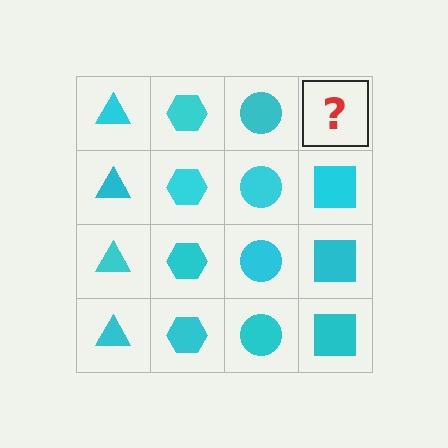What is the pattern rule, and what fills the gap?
The rule is that each column has a consistent shape. The gap should be filled with a cyan square.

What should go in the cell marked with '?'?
The missing cell should contain a cyan square.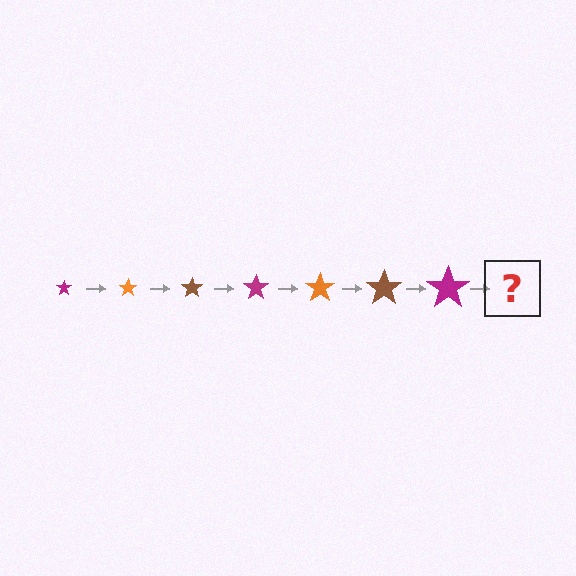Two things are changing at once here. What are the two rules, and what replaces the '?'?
The two rules are that the star grows larger each step and the color cycles through magenta, orange, and brown. The '?' should be an orange star, larger than the previous one.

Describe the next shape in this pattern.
It should be an orange star, larger than the previous one.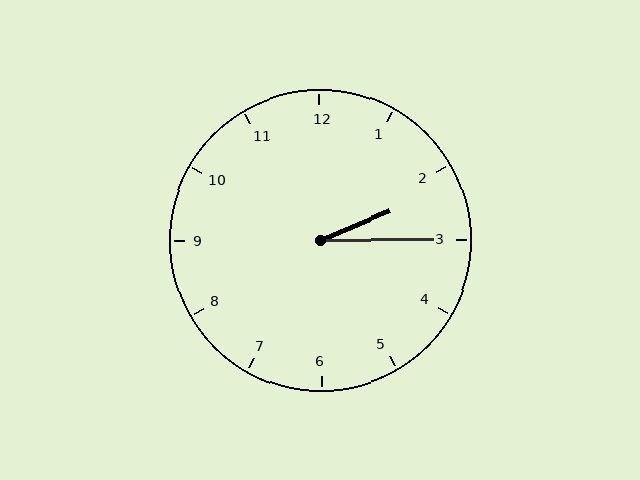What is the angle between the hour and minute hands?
Approximately 22 degrees.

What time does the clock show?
2:15.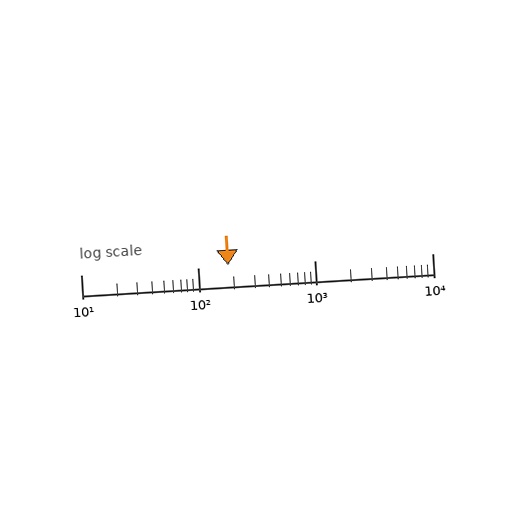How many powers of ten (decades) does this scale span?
The scale spans 3 decades, from 10 to 10000.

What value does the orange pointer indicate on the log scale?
The pointer indicates approximately 180.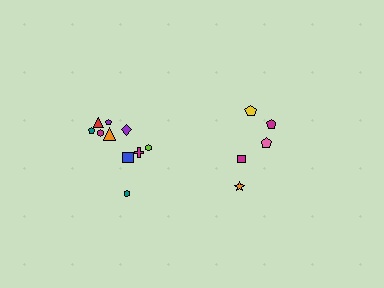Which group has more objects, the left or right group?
The left group.